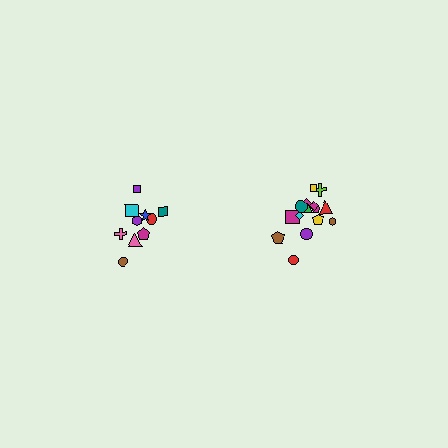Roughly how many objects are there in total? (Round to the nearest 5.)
Roughly 25 objects in total.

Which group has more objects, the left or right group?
The right group.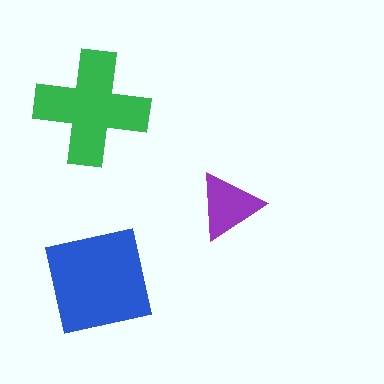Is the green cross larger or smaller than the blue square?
Smaller.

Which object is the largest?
The blue square.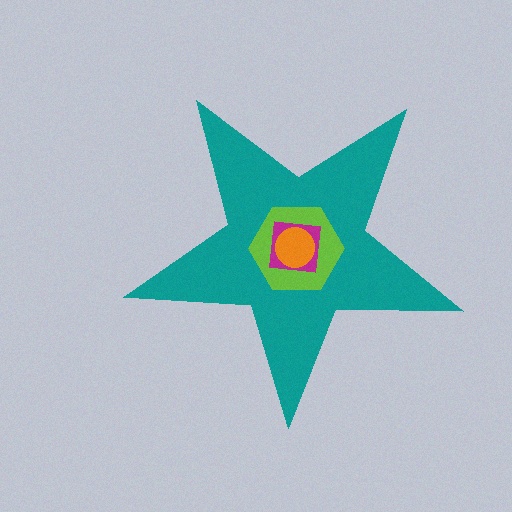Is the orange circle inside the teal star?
Yes.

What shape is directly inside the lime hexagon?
The magenta square.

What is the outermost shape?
The teal star.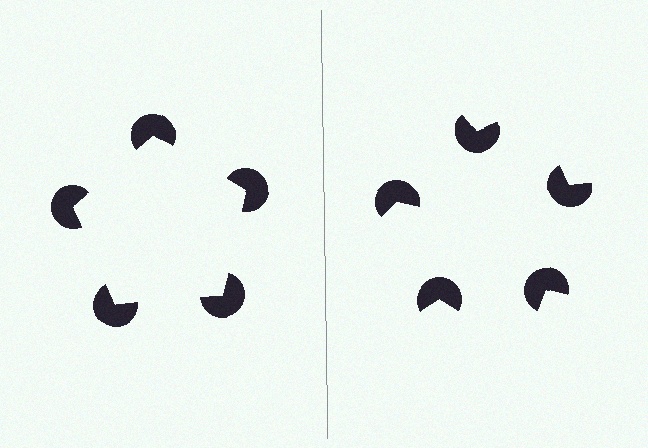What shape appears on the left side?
An illusory pentagon.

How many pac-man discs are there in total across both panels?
10 — 5 on each side.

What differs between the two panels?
The pac-man discs are positioned identically on both sides; only the wedge orientations differ. On the left they align to a pentagon; on the right they are misaligned.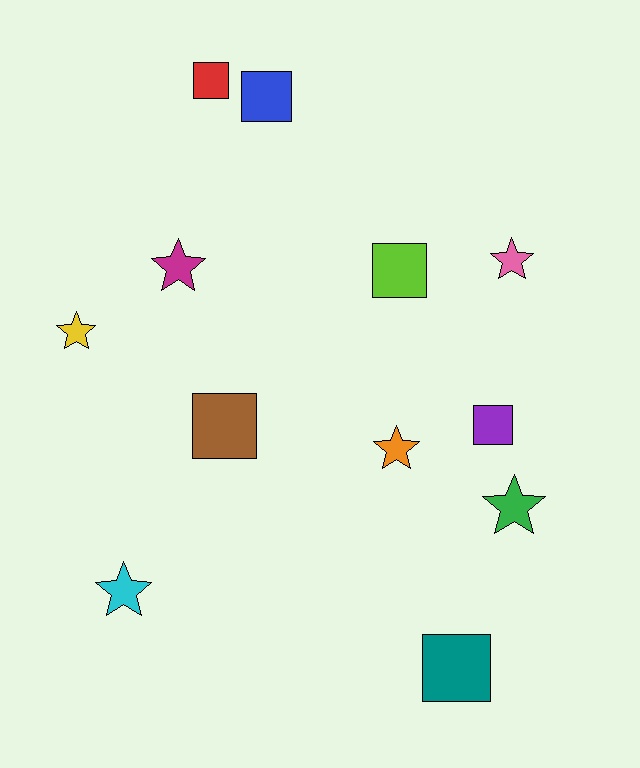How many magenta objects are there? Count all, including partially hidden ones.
There is 1 magenta object.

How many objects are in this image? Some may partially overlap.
There are 12 objects.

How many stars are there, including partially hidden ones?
There are 6 stars.